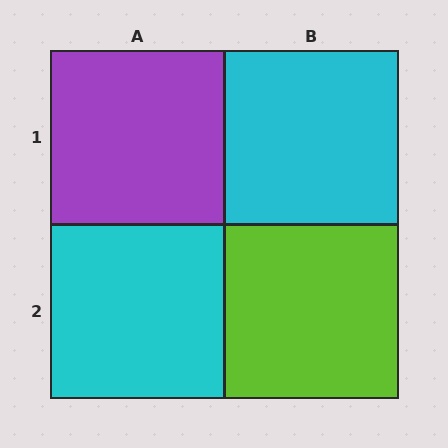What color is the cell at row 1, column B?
Cyan.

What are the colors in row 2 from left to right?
Cyan, lime.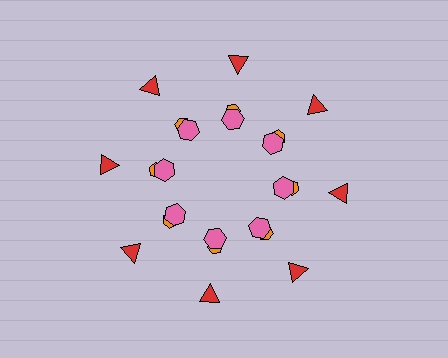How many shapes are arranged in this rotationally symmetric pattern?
There are 24 shapes, arranged in 8 groups of 3.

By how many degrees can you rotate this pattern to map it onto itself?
The pattern maps onto itself every 45 degrees of rotation.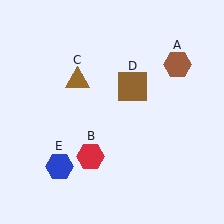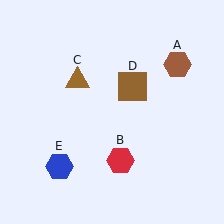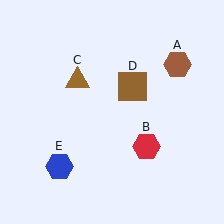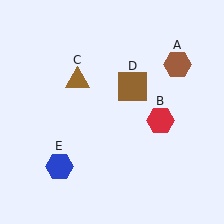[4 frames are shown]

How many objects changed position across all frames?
1 object changed position: red hexagon (object B).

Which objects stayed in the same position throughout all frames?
Brown hexagon (object A) and brown triangle (object C) and brown square (object D) and blue hexagon (object E) remained stationary.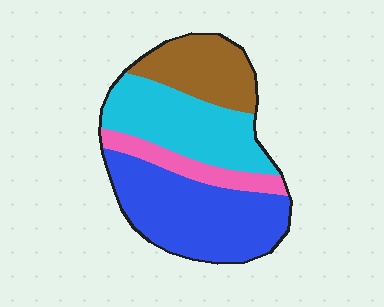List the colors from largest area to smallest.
From largest to smallest: blue, cyan, brown, pink.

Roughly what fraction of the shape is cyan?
Cyan covers 30% of the shape.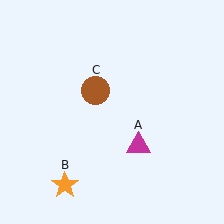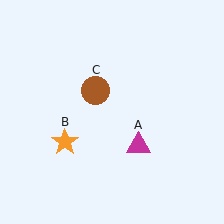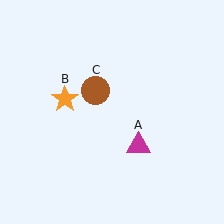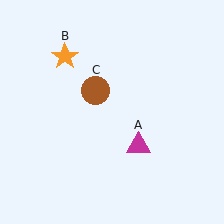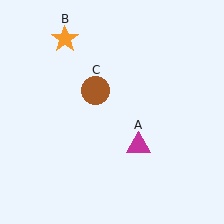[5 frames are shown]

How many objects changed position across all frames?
1 object changed position: orange star (object B).